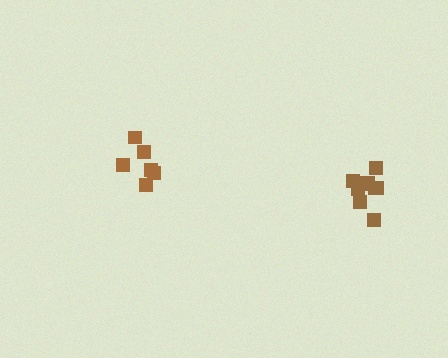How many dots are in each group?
Group 1: 6 dots, Group 2: 10 dots (16 total).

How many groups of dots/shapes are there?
There are 2 groups.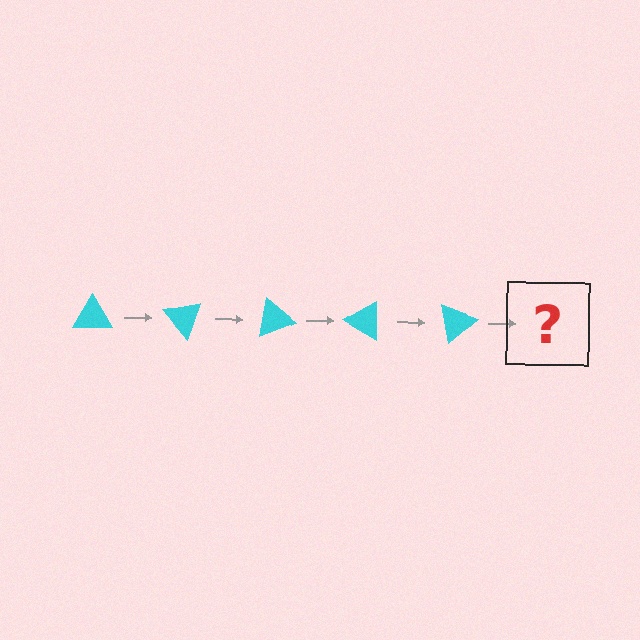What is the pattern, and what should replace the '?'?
The pattern is that the triangle rotates 50 degrees each step. The '?' should be a cyan triangle rotated 250 degrees.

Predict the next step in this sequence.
The next step is a cyan triangle rotated 250 degrees.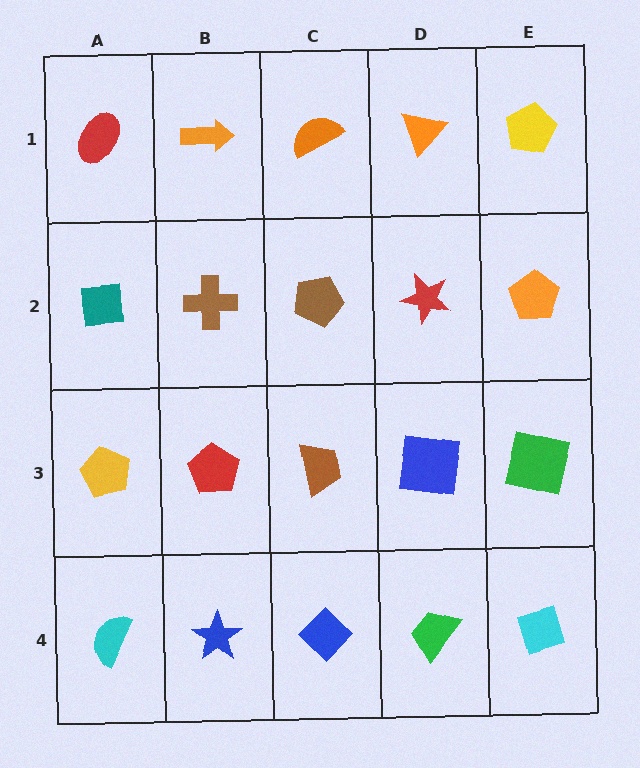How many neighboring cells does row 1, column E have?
2.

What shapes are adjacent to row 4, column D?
A blue square (row 3, column D), a blue diamond (row 4, column C), a cyan diamond (row 4, column E).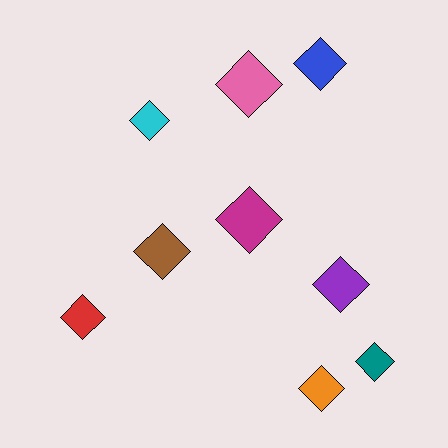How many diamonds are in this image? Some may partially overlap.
There are 9 diamonds.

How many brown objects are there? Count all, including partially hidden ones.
There is 1 brown object.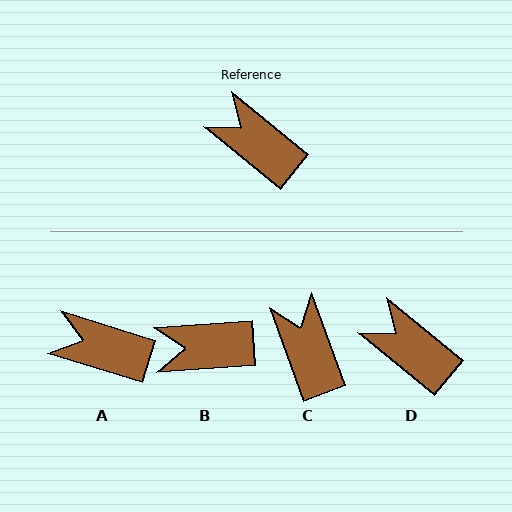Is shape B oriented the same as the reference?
No, it is off by about 43 degrees.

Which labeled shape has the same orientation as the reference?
D.